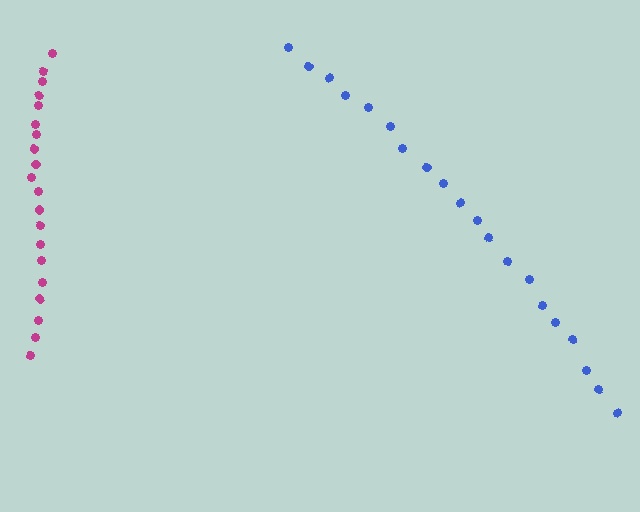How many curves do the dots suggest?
There are 2 distinct paths.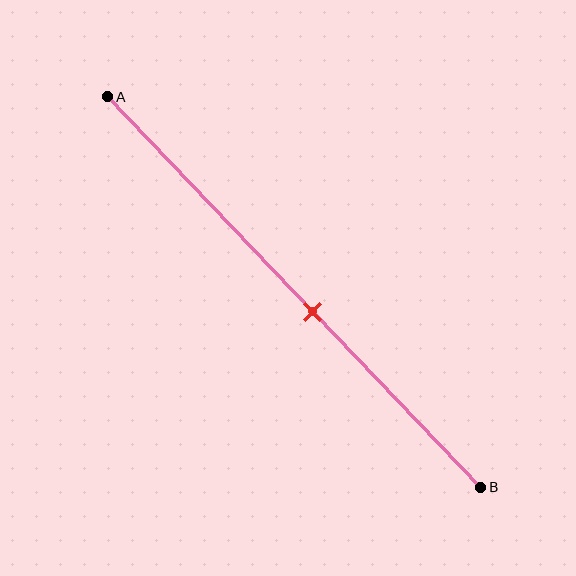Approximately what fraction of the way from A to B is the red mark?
The red mark is approximately 55% of the way from A to B.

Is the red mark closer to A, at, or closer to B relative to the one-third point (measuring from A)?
The red mark is closer to point B than the one-third point of segment AB.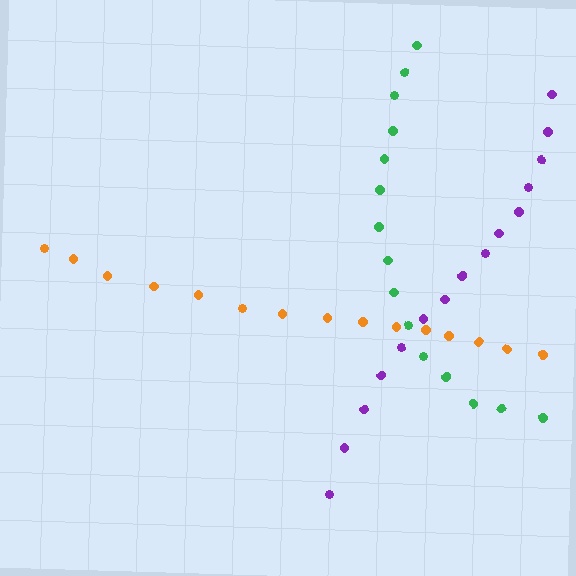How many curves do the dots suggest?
There are 3 distinct paths.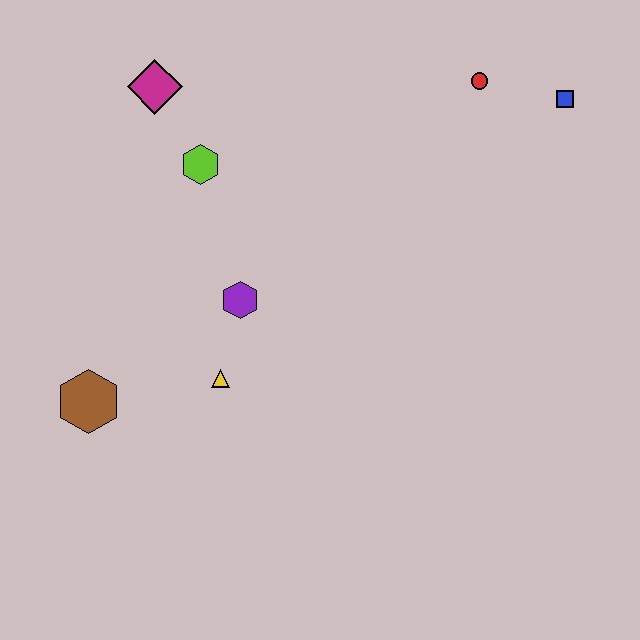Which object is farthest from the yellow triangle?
The blue square is farthest from the yellow triangle.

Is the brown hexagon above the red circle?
No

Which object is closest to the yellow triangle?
The purple hexagon is closest to the yellow triangle.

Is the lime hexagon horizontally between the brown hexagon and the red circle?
Yes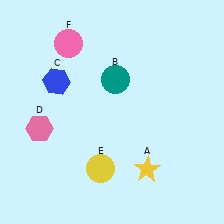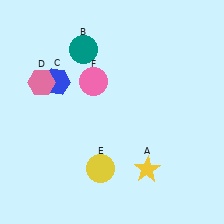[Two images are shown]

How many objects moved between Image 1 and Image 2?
3 objects moved between the two images.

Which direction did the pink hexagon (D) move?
The pink hexagon (D) moved up.